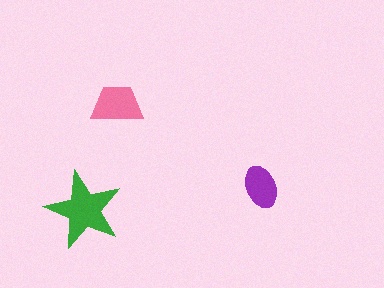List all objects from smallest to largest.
The purple ellipse, the pink trapezoid, the green star.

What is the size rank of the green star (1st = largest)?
1st.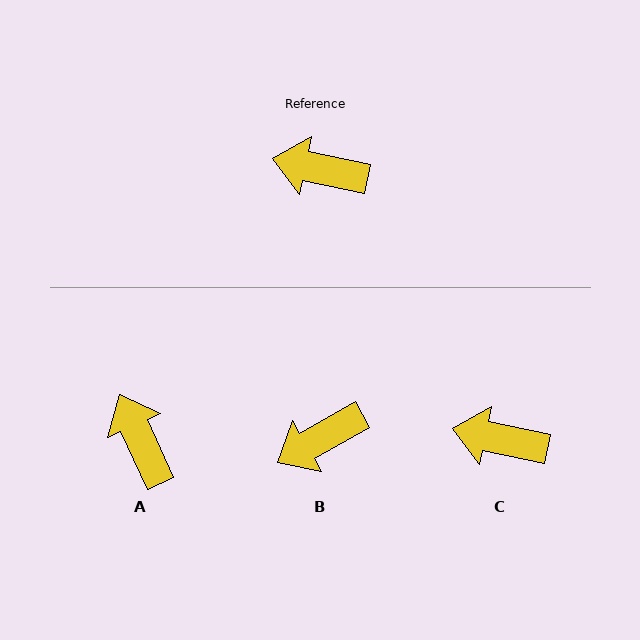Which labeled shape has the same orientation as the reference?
C.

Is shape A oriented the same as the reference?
No, it is off by about 53 degrees.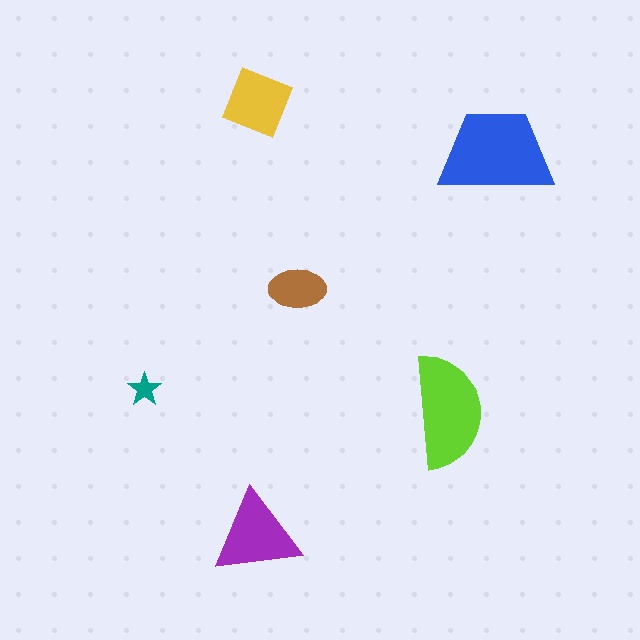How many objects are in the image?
There are 6 objects in the image.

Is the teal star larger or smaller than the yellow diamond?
Smaller.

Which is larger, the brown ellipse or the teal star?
The brown ellipse.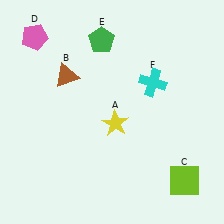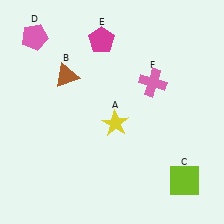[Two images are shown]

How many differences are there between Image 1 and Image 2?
There are 2 differences between the two images.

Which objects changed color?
E changed from green to magenta. F changed from cyan to pink.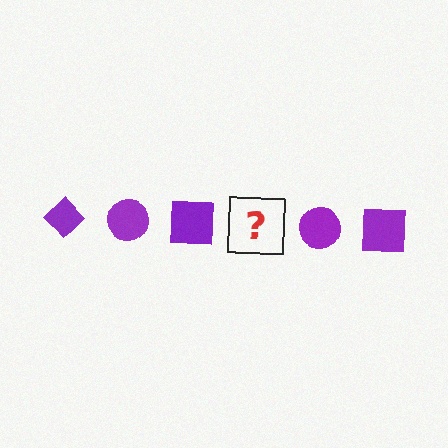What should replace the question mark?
The question mark should be replaced with a purple diamond.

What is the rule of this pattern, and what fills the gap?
The rule is that the pattern cycles through diamond, circle, square shapes in purple. The gap should be filled with a purple diamond.